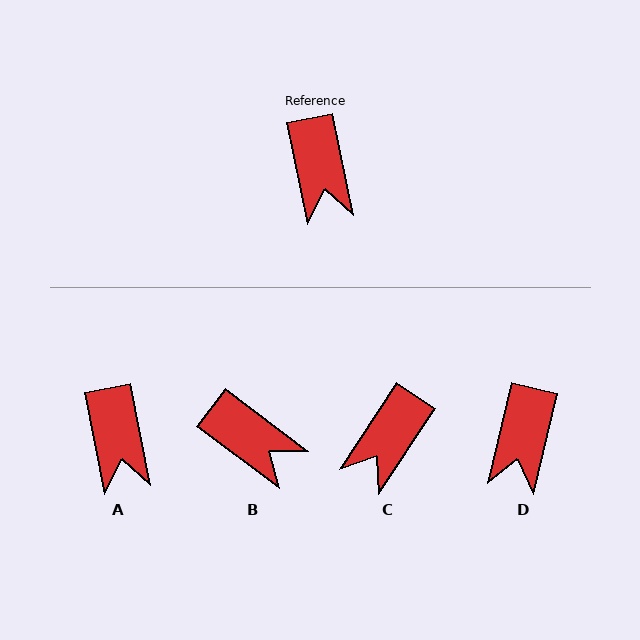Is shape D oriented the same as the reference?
No, it is off by about 25 degrees.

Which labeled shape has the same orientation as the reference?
A.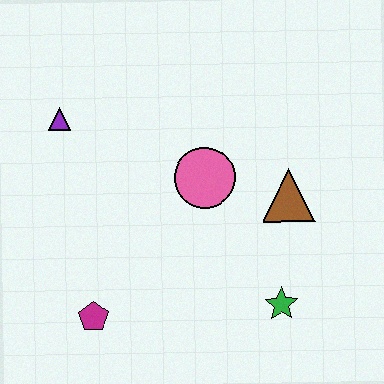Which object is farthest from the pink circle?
The magenta pentagon is farthest from the pink circle.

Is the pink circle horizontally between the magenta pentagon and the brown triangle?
Yes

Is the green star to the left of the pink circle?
No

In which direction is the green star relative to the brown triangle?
The green star is below the brown triangle.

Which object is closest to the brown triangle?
The pink circle is closest to the brown triangle.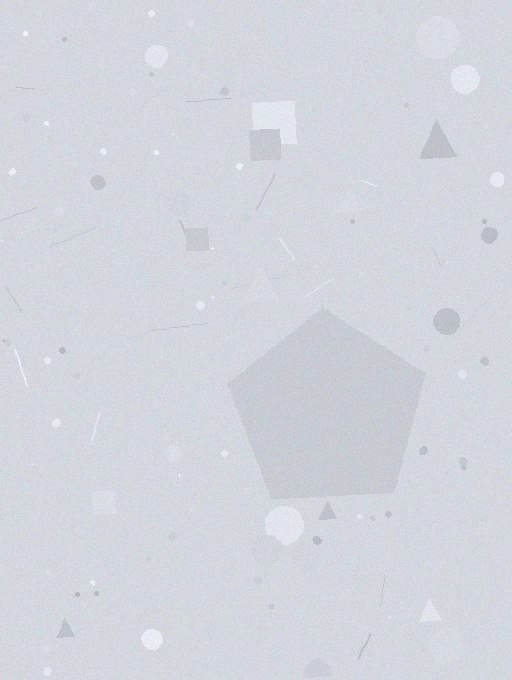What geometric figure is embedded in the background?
A pentagon is embedded in the background.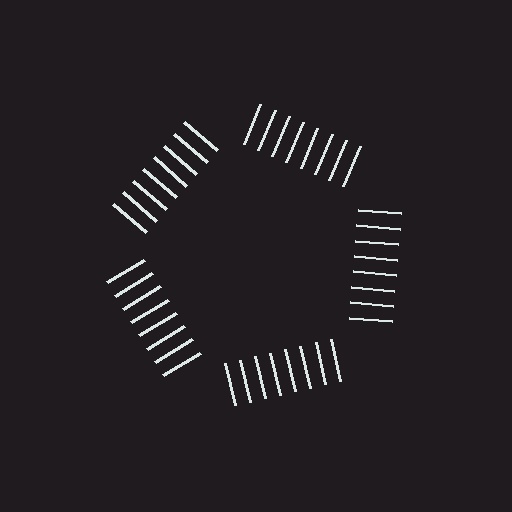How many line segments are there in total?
40 — 8 along each of the 5 edges.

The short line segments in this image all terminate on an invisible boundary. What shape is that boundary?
An illusory pentagon — the line segments terminate on its edges but no continuous stroke is drawn.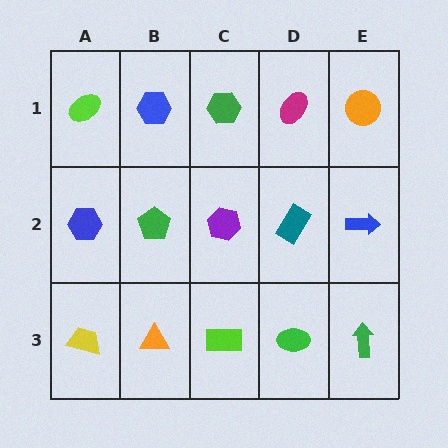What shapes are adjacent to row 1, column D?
A teal rectangle (row 2, column D), a green hexagon (row 1, column C), an orange circle (row 1, column E).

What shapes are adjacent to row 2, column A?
A lime ellipse (row 1, column A), a yellow trapezoid (row 3, column A), a green pentagon (row 2, column B).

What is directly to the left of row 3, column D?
A lime rectangle.